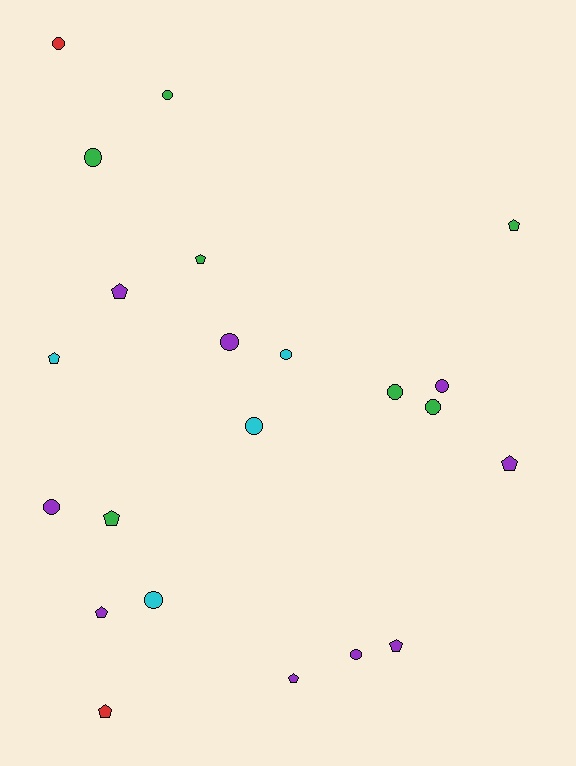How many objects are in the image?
There are 22 objects.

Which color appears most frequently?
Purple, with 9 objects.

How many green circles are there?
There are 4 green circles.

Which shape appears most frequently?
Circle, with 12 objects.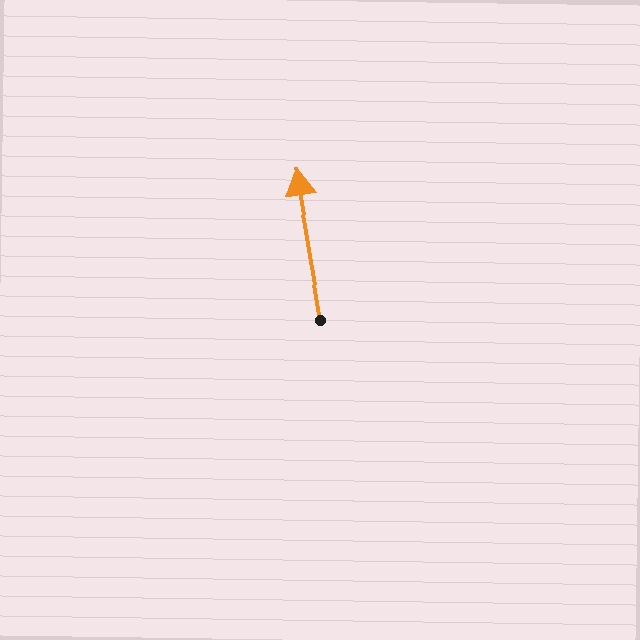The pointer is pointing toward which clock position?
Roughly 12 o'clock.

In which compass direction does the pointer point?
North.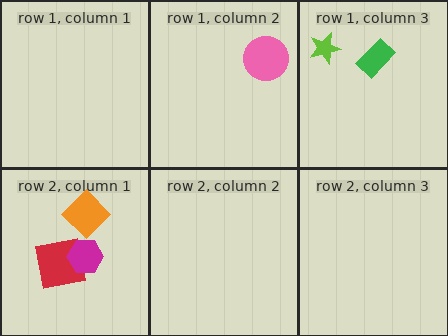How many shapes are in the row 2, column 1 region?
3.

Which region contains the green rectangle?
The row 1, column 3 region.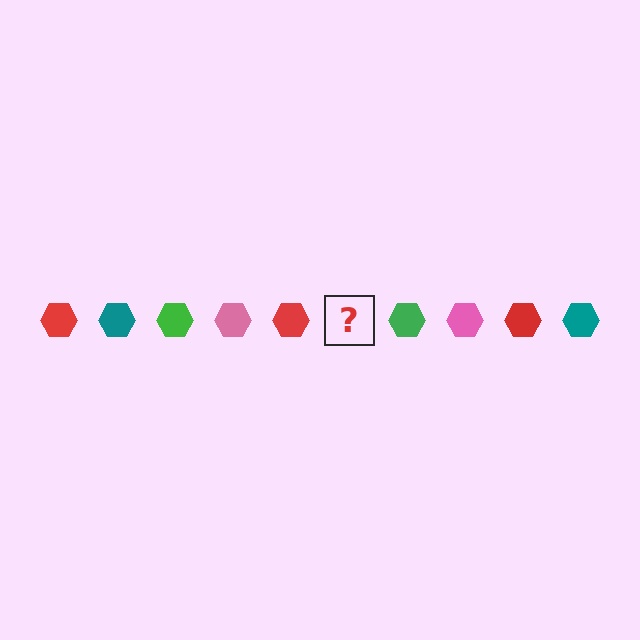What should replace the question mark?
The question mark should be replaced with a teal hexagon.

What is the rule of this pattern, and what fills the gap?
The rule is that the pattern cycles through red, teal, green, pink hexagons. The gap should be filled with a teal hexagon.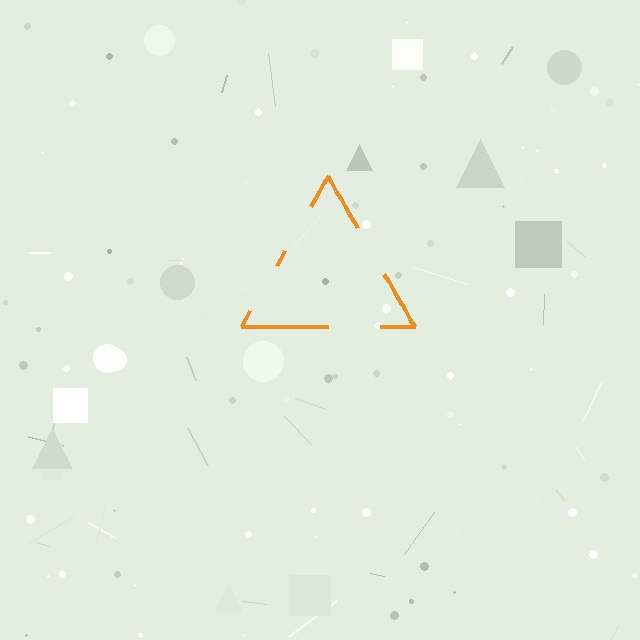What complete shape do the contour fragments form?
The contour fragments form a triangle.